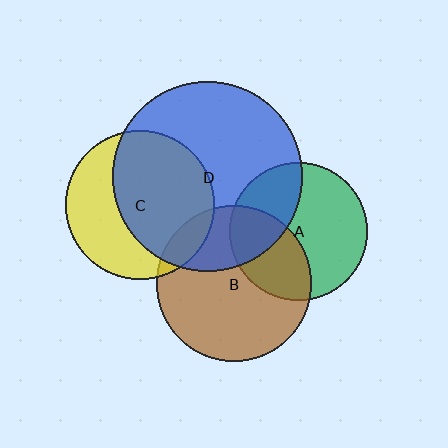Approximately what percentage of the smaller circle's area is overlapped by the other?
Approximately 10%.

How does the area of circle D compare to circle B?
Approximately 1.5 times.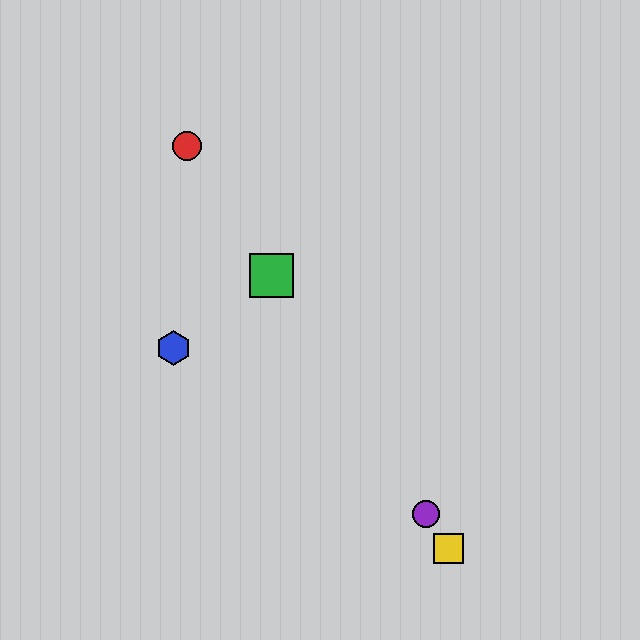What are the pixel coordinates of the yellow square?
The yellow square is at (449, 548).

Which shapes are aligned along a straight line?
The red circle, the green square, the yellow square, the purple circle are aligned along a straight line.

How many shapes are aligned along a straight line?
4 shapes (the red circle, the green square, the yellow square, the purple circle) are aligned along a straight line.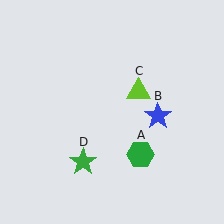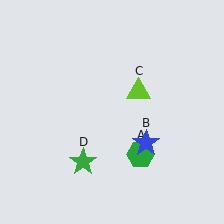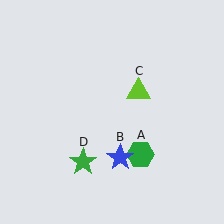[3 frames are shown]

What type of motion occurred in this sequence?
The blue star (object B) rotated clockwise around the center of the scene.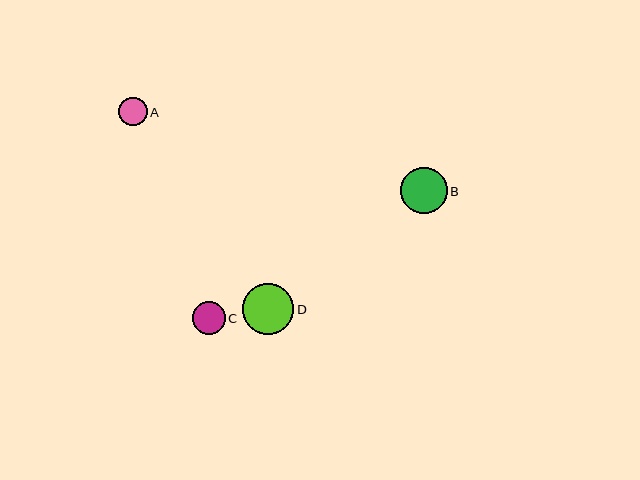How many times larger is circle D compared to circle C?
Circle D is approximately 1.6 times the size of circle C.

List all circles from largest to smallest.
From largest to smallest: D, B, C, A.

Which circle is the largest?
Circle D is the largest with a size of approximately 51 pixels.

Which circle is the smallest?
Circle A is the smallest with a size of approximately 28 pixels.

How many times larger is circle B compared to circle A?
Circle B is approximately 1.6 times the size of circle A.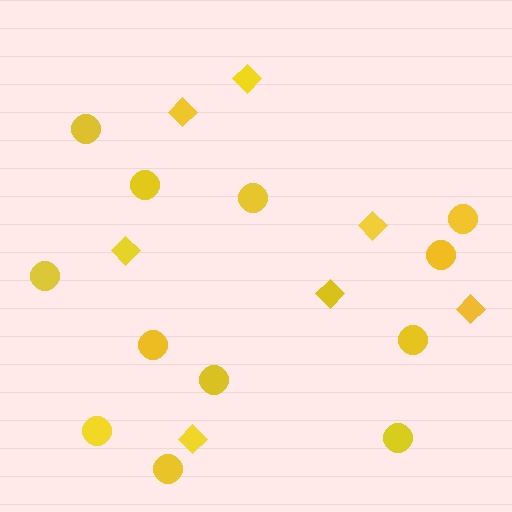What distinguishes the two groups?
There are 2 groups: one group of diamonds (7) and one group of circles (12).